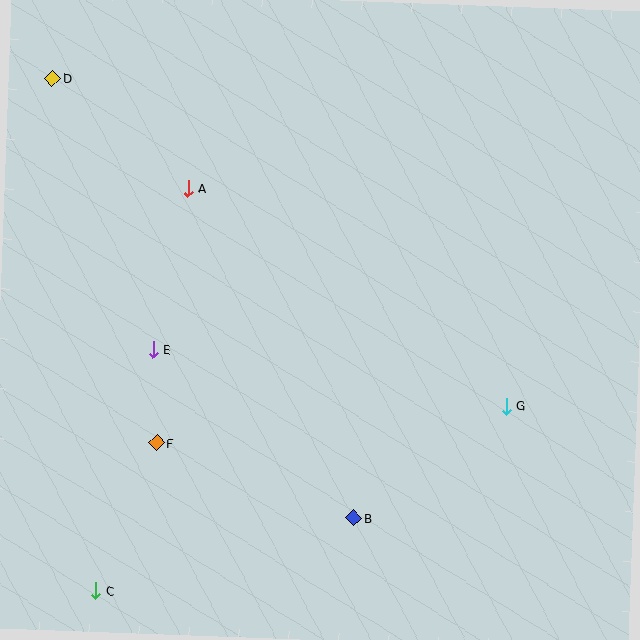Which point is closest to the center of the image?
Point E at (153, 350) is closest to the center.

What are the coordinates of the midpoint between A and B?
The midpoint between A and B is at (271, 353).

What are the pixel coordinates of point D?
Point D is at (52, 78).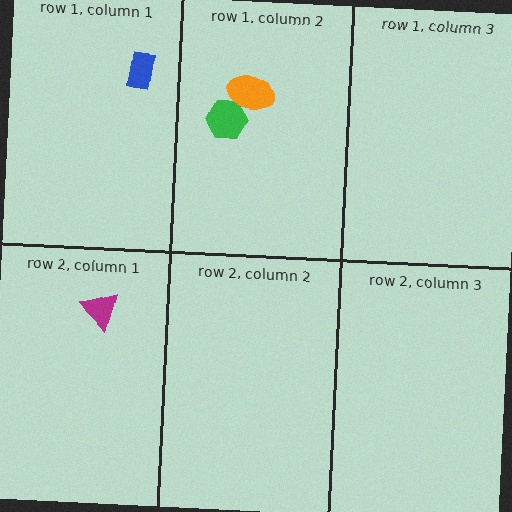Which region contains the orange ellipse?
The row 1, column 2 region.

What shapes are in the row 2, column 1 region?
The magenta triangle.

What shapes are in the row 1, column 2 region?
The green hexagon, the orange ellipse.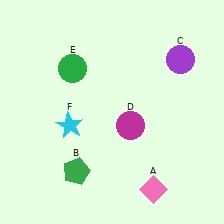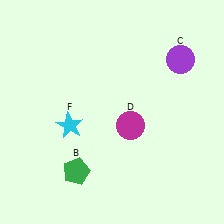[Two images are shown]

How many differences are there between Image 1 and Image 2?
There are 2 differences between the two images.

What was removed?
The pink diamond (A), the green circle (E) were removed in Image 2.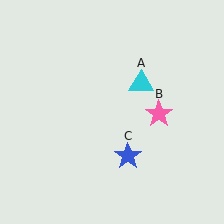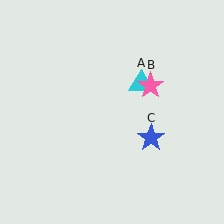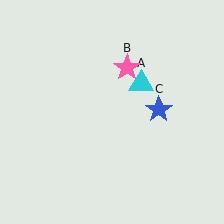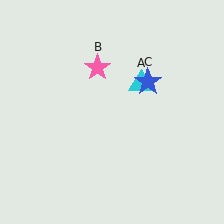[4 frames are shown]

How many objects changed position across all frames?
2 objects changed position: pink star (object B), blue star (object C).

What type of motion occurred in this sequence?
The pink star (object B), blue star (object C) rotated counterclockwise around the center of the scene.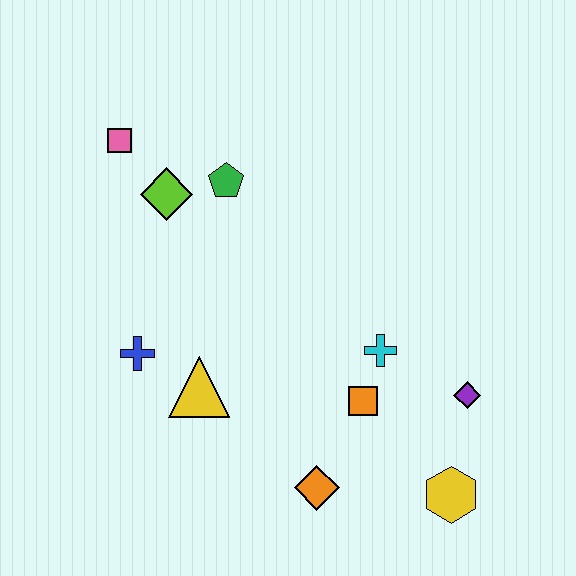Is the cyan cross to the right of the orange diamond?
Yes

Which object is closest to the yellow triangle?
The blue cross is closest to the yellow triangle.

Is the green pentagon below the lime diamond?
No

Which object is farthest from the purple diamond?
The pink square is farthest from the purple diamond.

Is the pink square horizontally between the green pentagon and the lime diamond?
No